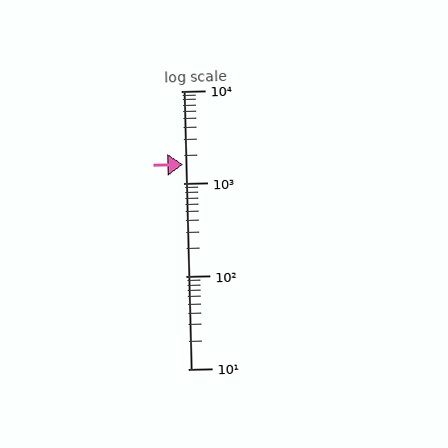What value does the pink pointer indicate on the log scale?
The pointer indicates approximately 1600.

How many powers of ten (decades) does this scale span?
The scale spans 3 decades, from 10 to 10000.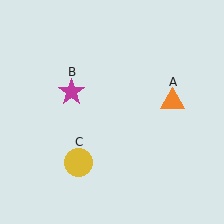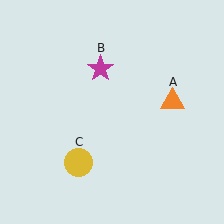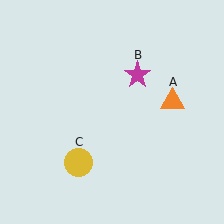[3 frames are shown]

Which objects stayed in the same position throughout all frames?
Orange triangle (object A) and yellow circle (object C) remained stationary.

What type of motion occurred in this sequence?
The magenta star (object B) rotated clockwise around the center of the scene.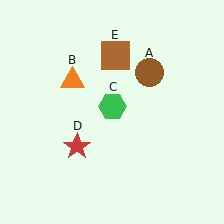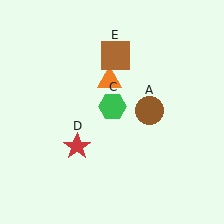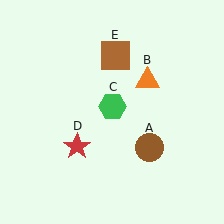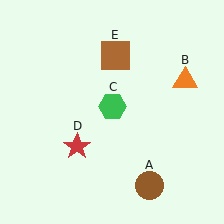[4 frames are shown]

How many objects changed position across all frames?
2 objects changed position: brown circle (object A), orange triangle (object B).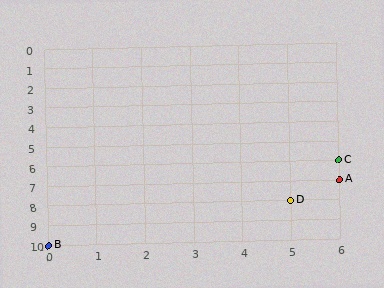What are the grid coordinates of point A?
Point A is at grid coordinates (6, 7).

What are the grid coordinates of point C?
Point C is at grid coordinates (6, 6).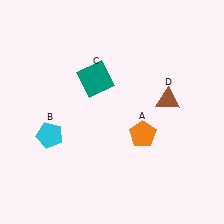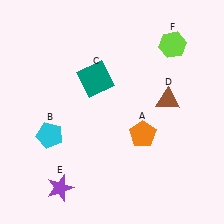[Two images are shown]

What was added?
A purple star (E), a lime hexagon (F) were added in Image 2.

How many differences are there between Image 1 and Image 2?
There are 2 differences between the two images.